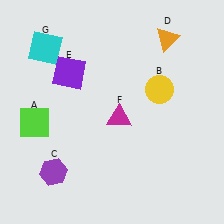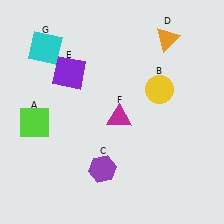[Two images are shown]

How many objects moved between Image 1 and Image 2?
1 object moved between the two images.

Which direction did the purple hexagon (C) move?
The purple hexagon (C) moved right.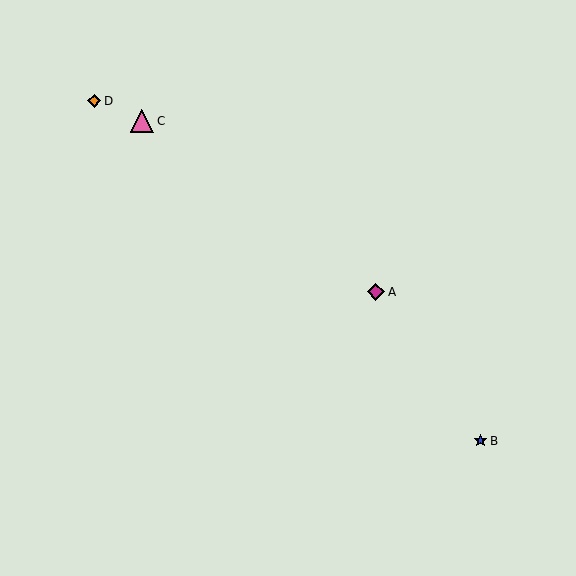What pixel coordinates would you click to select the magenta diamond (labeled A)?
Click at (376, 292) to select the magenta diamond A.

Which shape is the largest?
The pink triangle (labeled C) is the largest.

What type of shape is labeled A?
Shape A is a magenta diamond.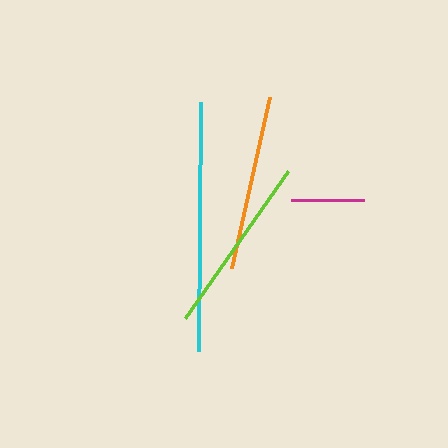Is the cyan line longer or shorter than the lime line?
The cyan line is longer than the lime line.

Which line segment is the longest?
The cyan line is the longest at approximately 249 pixels.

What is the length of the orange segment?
The orange segment is approximately 176 pixels long.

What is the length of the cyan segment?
The cyan segment is approximately 249 pixels long.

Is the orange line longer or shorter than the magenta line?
The orange line is longer than the magenta line.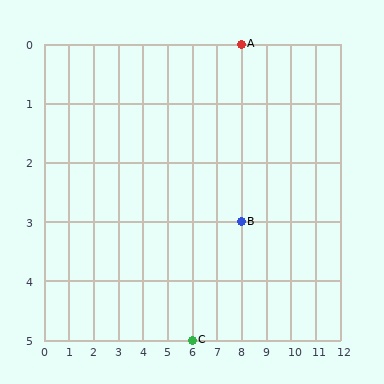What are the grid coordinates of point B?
Point B is at grid coordinates (8, 3).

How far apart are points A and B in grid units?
Points A and B are 3 rows apart.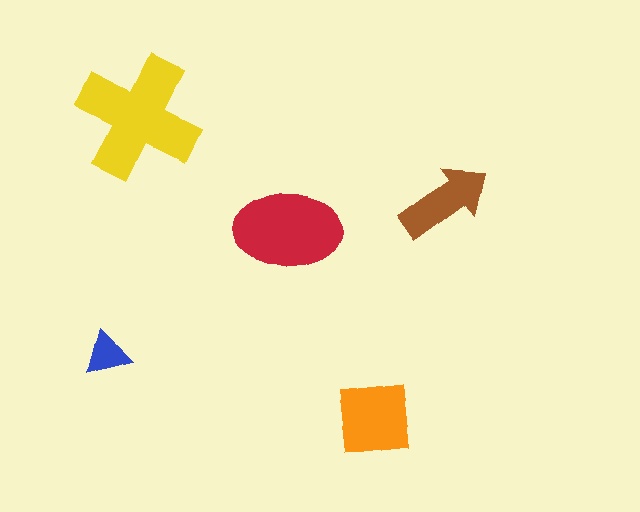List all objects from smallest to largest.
The blue triangle, the brown arrow, the orange square, the red ellipse, the yellow cross.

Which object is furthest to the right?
The brown arrow is rightmost.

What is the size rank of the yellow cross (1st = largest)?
1st.